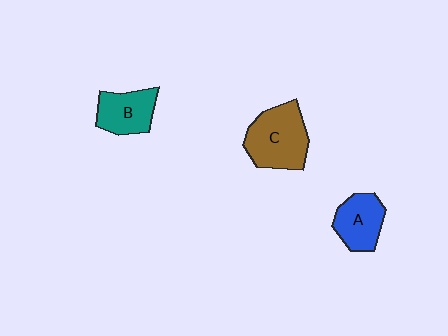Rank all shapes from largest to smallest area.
From largest to smallest: C (brown), A (blue), B (teal).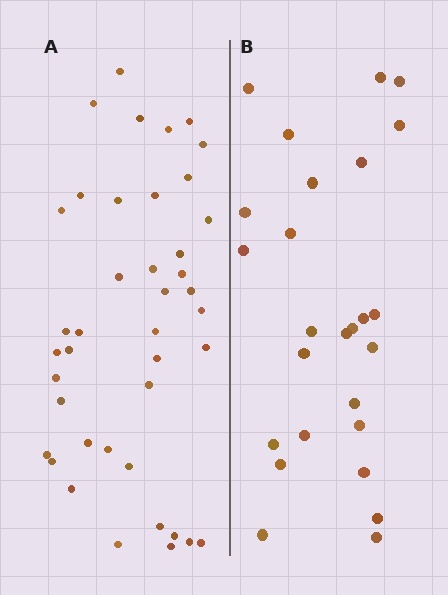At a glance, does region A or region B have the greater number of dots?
Region A (the left region) has more dots.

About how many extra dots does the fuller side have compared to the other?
Region A has approximately 15 more dots than region B.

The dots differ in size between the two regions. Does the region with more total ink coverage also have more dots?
No. Region B has more total ink coverage because its dots are larger, but region A actually contains more individual dots. Total area can be misleading — the number of items is what matters here.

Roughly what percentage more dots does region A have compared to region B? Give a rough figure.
About 60% more.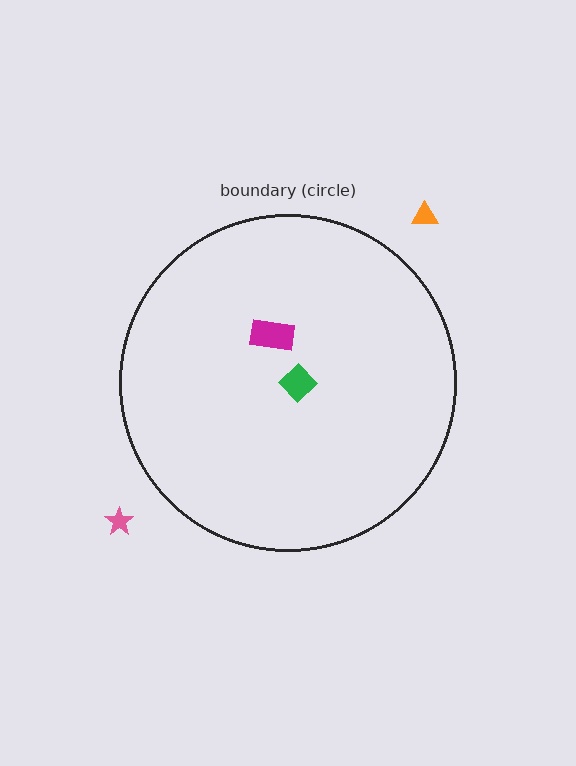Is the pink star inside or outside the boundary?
Outside.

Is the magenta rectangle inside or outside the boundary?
Inside.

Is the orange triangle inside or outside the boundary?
Outside.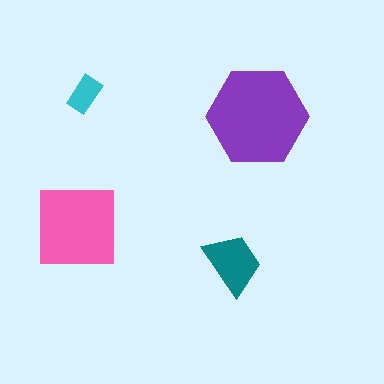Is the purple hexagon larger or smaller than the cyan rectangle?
Larger.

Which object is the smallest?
The cyan rectangle.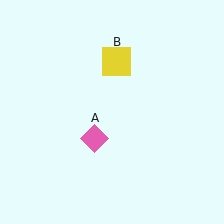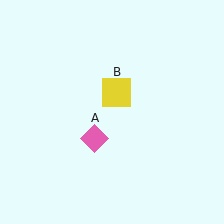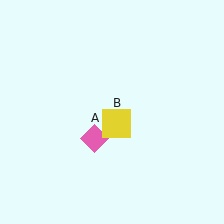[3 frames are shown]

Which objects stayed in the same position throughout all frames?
Pink diamond (object A) remained stationary.